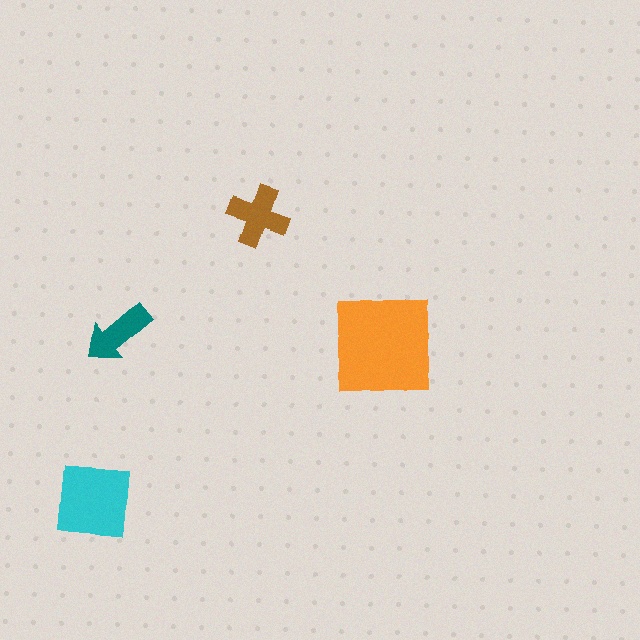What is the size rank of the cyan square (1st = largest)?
2nd.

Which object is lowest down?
The cyan square is bottommost.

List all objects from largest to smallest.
The orange square, the cyan square, the brown cross, the teal arrow.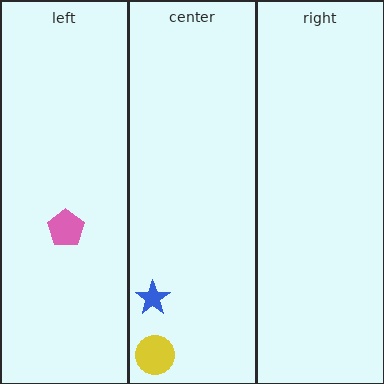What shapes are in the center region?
The yellow circle, the blue star.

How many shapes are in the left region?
1.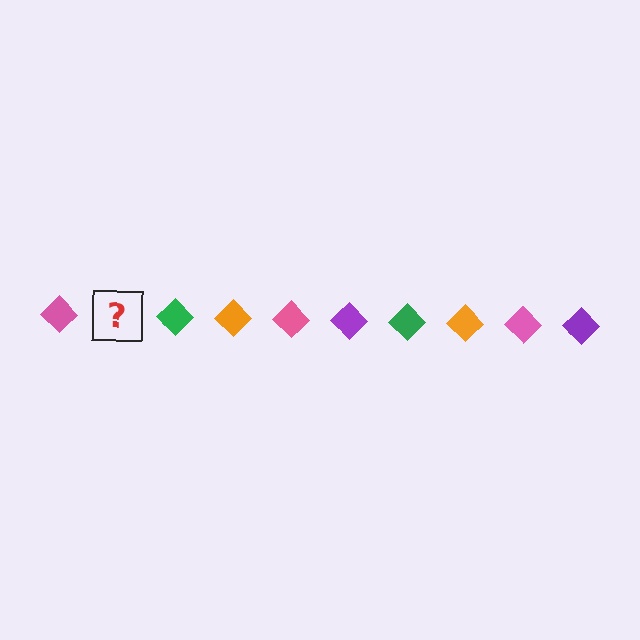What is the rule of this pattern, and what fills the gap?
The rule is that the pattern cycles through pink, purple, green, orange diamonds. The gap should be filled with a purple diamond.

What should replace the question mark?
The question mark should be replaced with a purple diamond.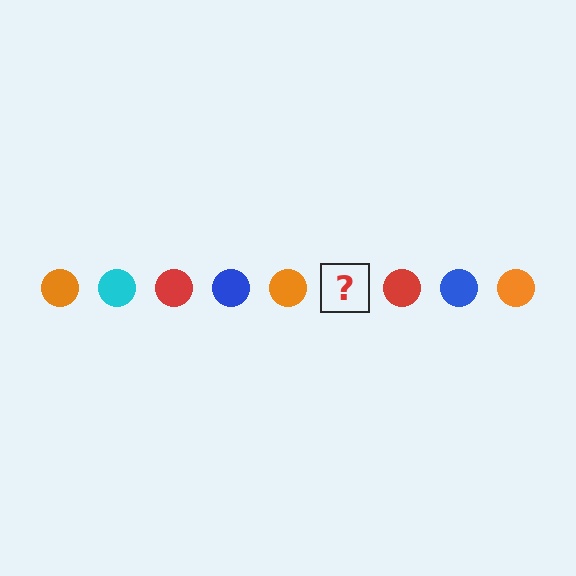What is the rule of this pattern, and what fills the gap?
The rule is that the pattern cycles through orange, cyan, red, blue circles. The gap should be filled with a cyan circle.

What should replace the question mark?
The question mark should be replaced with a cyan circle.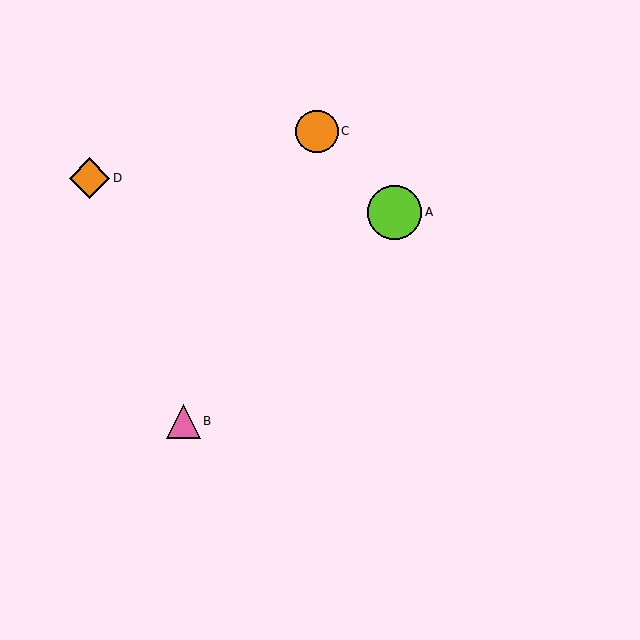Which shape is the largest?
The lime circle (labeled A) is the largest.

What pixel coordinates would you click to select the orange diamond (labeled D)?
Click at (89, 178) to select the orange diamond D.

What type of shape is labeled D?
Shape D is an orange diamond.